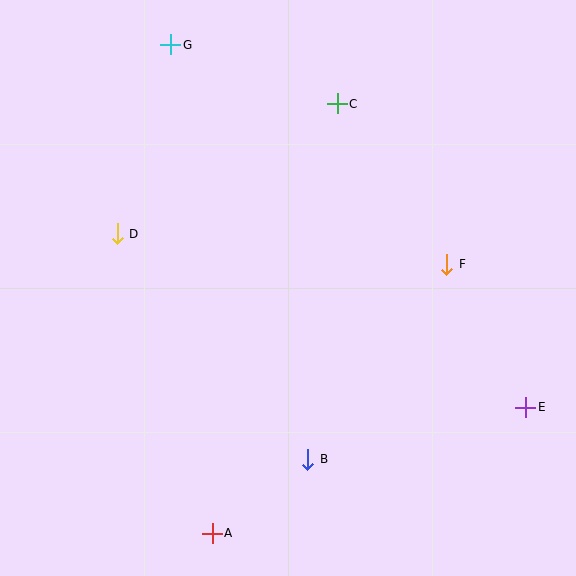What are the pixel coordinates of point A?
Point A is at (212, 533).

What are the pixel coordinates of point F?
Point F is at (447, 264).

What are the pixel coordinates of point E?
Point E is at (526, 407).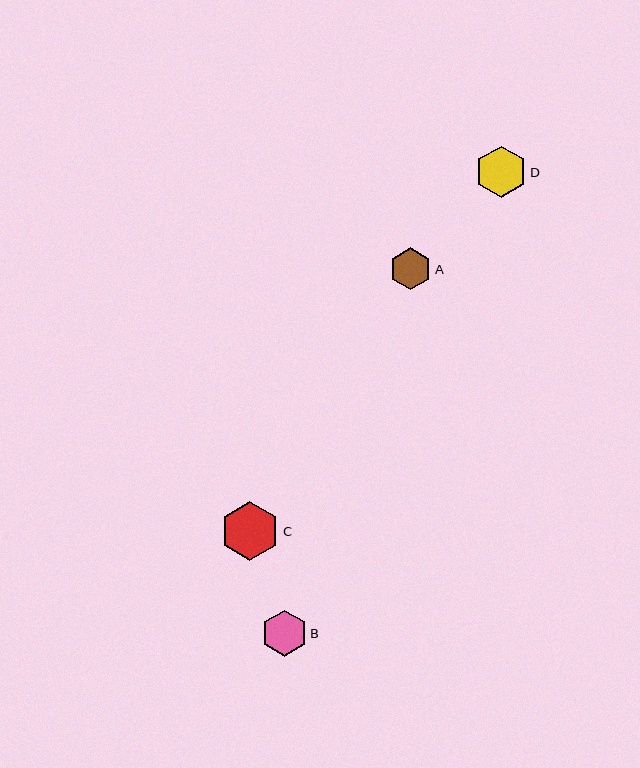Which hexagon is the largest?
Hexagon C is the largest with a size of approximately 59 pixels.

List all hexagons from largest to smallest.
From largest to smallest: C, D, B, A.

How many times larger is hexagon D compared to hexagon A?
Hexagon D is approximately 1.2 times the size of hexagon A.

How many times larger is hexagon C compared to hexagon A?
Hexagon C is approximately 1.4 times the size of hexagon A.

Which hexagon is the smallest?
Hexagon A is the smallest with a size of approximately 42 pixels.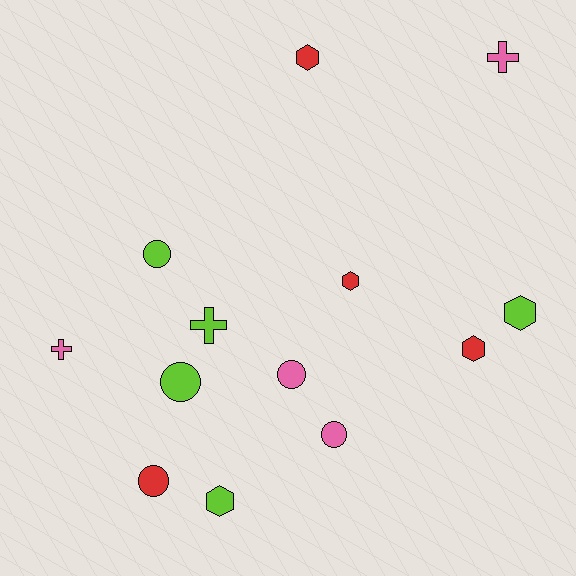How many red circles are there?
There is 1 red circle.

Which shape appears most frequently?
Circle, with 5 objects.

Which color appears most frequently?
Lime, with 5 objects.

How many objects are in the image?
There are 13 objects.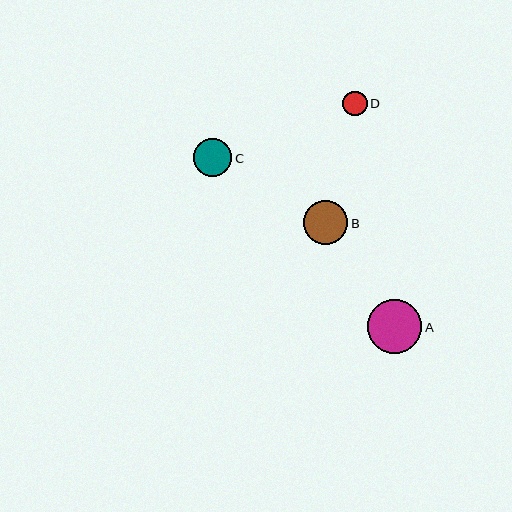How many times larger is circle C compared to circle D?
Circle C is approximately 1.6 times the size of circle D.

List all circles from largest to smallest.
From largest to smallest: A, B, C, D.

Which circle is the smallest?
Circle D is the smallest with a size of approximately 24 pixels.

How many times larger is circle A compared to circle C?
Circle A is approximately 1.4 times the size of circle C.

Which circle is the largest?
Circle A is the largest with a size of approximately 54 pixels.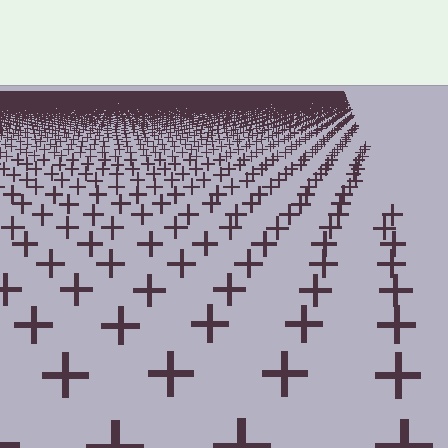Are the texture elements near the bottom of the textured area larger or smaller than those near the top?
Larger. Near the bottom, elements are closer to the viewer and appear at a bigger on-screen size.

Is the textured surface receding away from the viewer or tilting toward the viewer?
The surface is receding away from the viewer. Texture elements get smaller and denser toward the top.